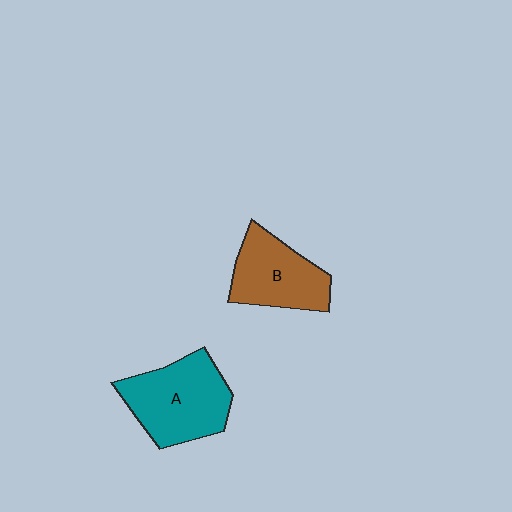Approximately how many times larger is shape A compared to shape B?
Approximately 1.2 times.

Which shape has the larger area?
Shape A (teal).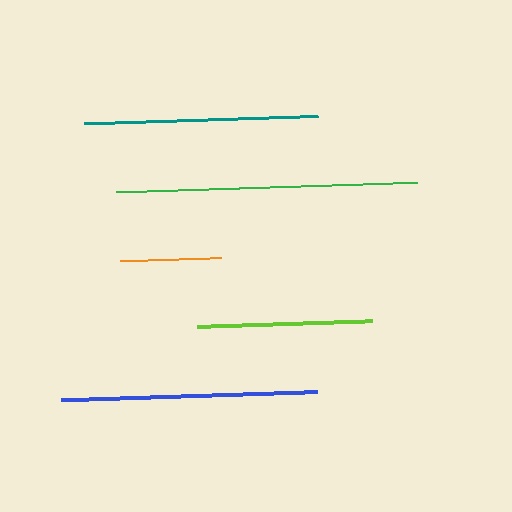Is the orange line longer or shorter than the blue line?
The blue line is longer than the orange line.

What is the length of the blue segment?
The blue segment is approximately 257 pixels long.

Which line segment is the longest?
The green line is the longest at approximately 301 pixels.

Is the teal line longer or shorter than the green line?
The green line is longer than the teal line.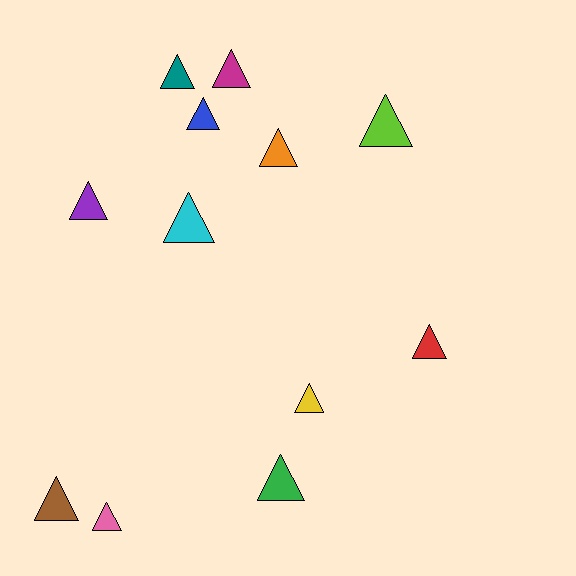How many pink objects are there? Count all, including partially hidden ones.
There is 1 pink object.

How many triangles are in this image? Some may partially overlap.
There are 12 triangles.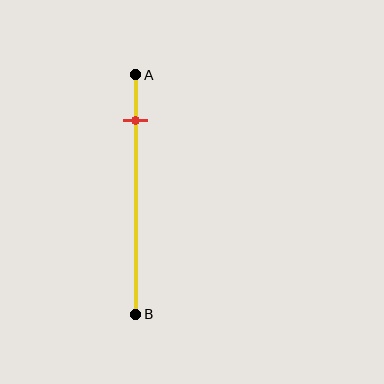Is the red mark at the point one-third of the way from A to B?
No, the mark is at about 20% from A, not at the 33% one-third point.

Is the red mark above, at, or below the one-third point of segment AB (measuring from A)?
The red mark is above the one-third point of segment AB.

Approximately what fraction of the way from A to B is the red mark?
The red mark is approximately 20% of the way from A to B.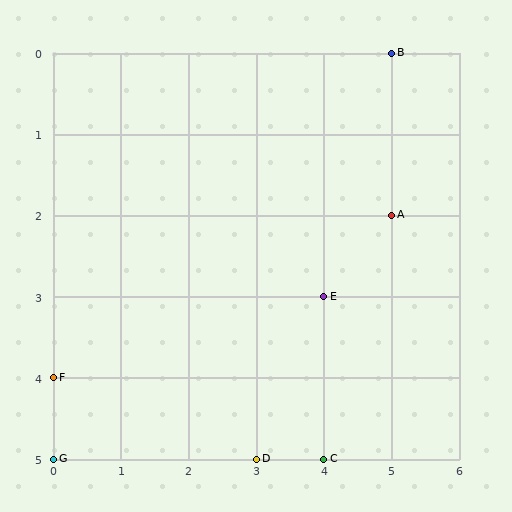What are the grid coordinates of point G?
Point G is at grid coordinates (0, 5).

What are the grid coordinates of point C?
Point C is at grid coordinates (4, 5).